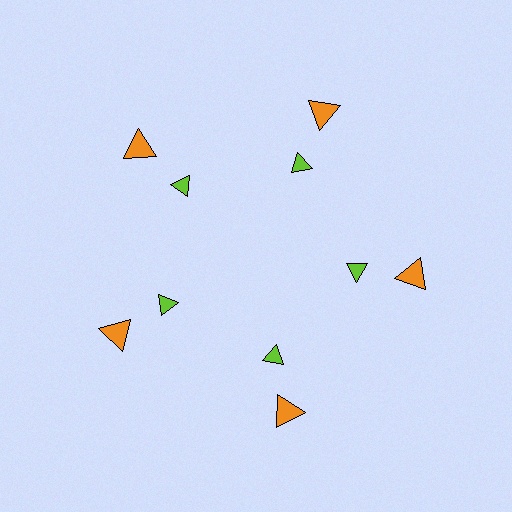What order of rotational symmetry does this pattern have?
This pattern has 5-fold rotational symmetry.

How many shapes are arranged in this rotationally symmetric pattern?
There are 10 shapes, arranged in 5 groups of 2.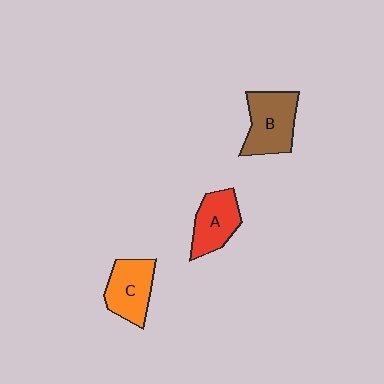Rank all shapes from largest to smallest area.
From largest to smallest: B (brown), C (orange), A (red).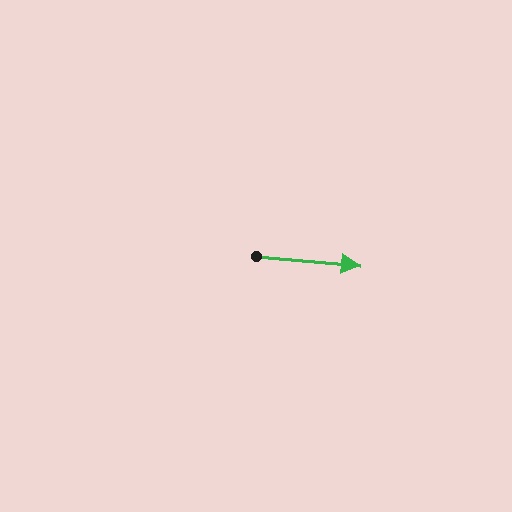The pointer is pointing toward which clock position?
Roughly 3 o'clock.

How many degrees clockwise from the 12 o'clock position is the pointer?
Approximately 95 degrees.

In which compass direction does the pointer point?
East.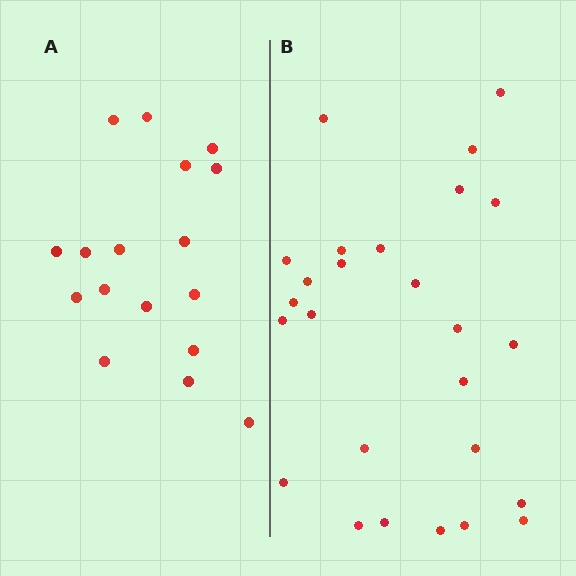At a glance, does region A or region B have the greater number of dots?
Region B (the right region) has more dots.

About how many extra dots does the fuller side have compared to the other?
Region B has roughly 8 or so more dots than region A.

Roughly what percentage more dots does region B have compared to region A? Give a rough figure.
About 55% more.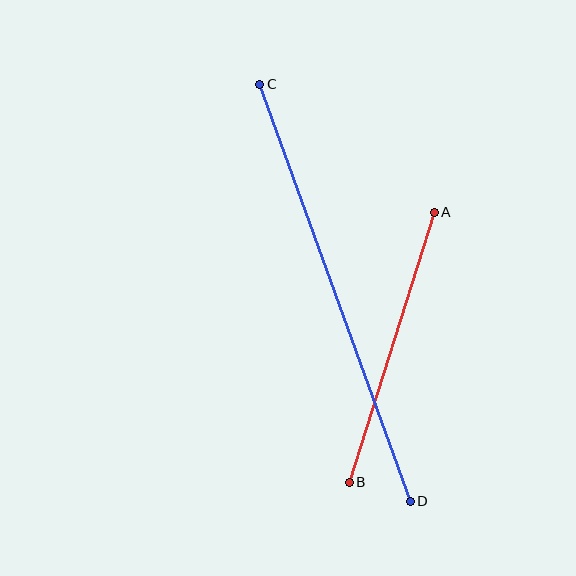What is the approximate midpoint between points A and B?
The midpoint is at approximately (392, 347) pixels.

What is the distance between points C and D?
The distance is approximately 443 pixels.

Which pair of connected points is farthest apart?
Points C and D are farthest apart.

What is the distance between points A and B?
The distance is approximately 283 pixels.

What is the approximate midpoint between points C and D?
The midpoint is at approximately (335, 293) pixels.